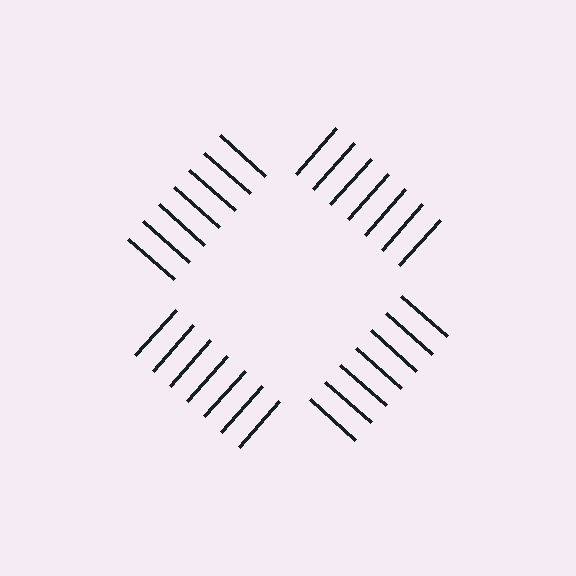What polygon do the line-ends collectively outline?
An illusory square — the line segments terminate on its edges but no continuous stroke is drawn.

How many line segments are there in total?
28 — 7 along each of the 4 edges.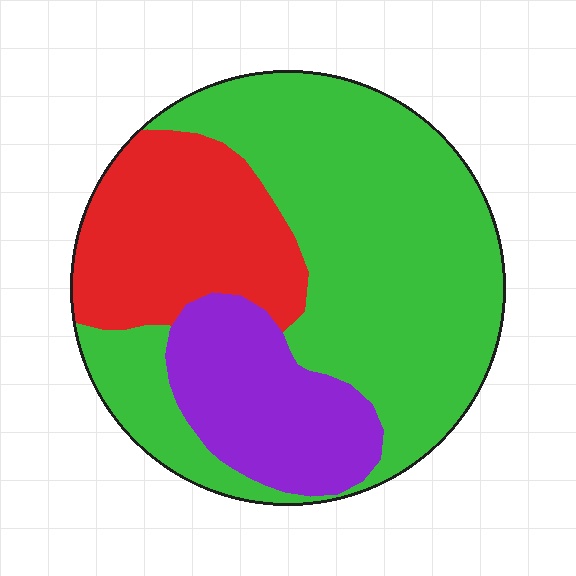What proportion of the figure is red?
Red takes up about one quarter (1/4) of the figure.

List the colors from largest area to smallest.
From largest to smallest: green, red, purple.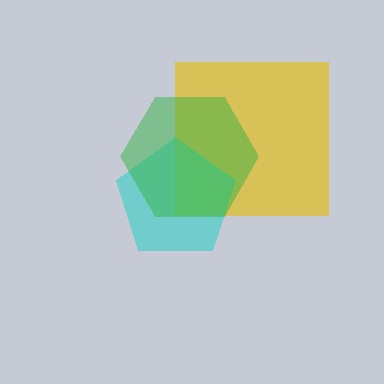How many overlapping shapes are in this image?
There are 3 overlapping shapes in the image.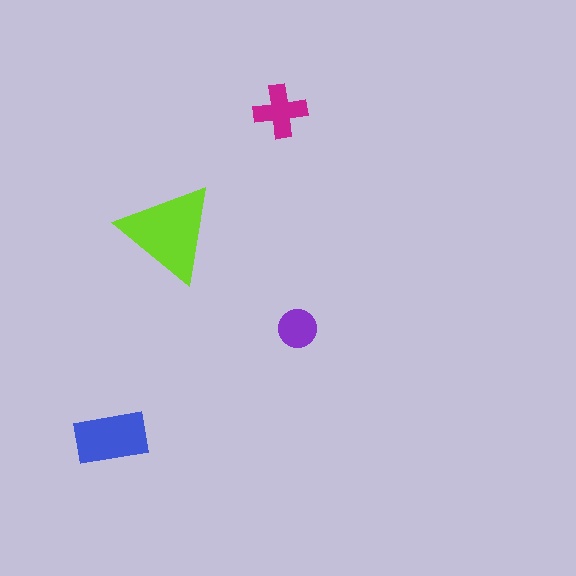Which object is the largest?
The lime triangle.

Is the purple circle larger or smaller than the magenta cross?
Smaller.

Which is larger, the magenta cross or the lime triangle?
The lime triangle.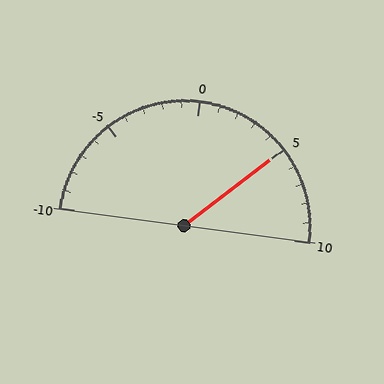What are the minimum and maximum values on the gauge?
The gauge ranges from -10 to 10.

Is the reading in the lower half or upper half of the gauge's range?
The reading is in the upper half of the range (-10 to 10).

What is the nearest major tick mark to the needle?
The nearest major tick mark is 5.